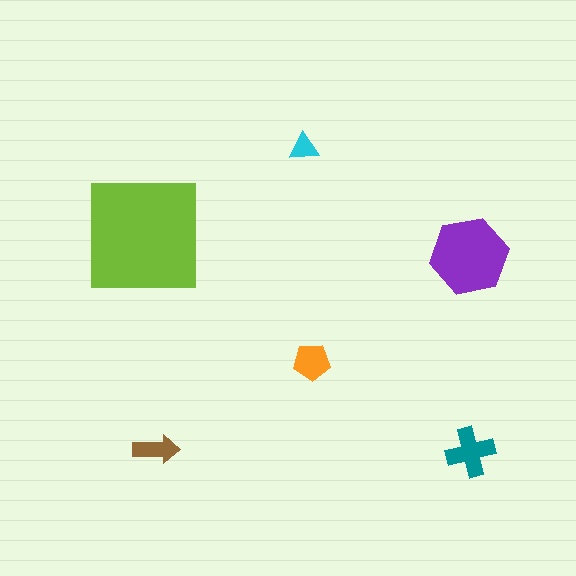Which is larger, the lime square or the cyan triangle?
The lime square.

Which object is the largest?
The lime square.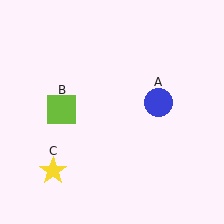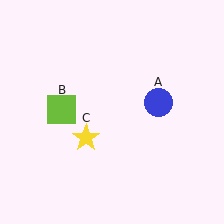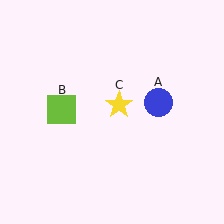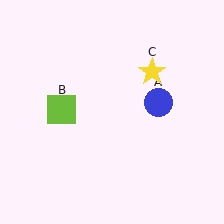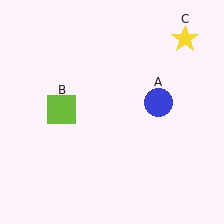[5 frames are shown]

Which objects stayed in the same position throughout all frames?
Blue circle (object A) and lime square (object B) remained stationary.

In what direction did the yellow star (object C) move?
The yellow star (object C) moved up and to the right.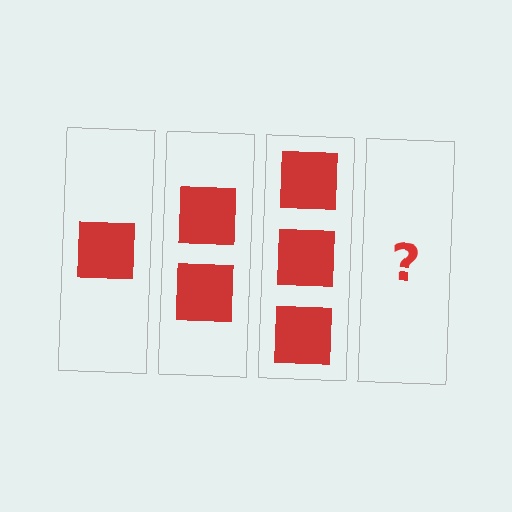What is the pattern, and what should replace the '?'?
The pattern is that each step adds one more square. The '?' should be 4 squares.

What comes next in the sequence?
The next element should be 4 squares.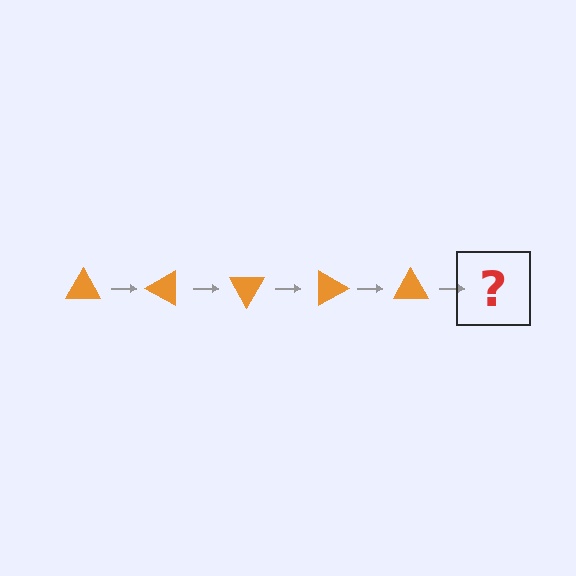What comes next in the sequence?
The next element should be an orange triangle rotated 150 degrees.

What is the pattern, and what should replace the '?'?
The pattern is that the triangle rotates 30 degrees each step. The '?' should be an orange triangle rotated 150 degrees.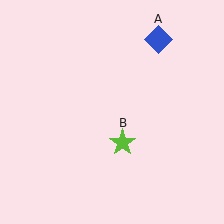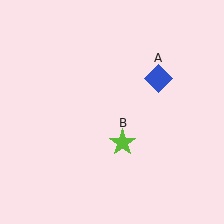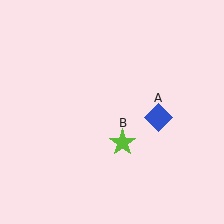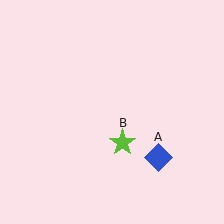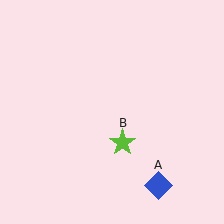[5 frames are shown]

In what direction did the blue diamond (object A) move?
The blue diamond (object A) moved down.